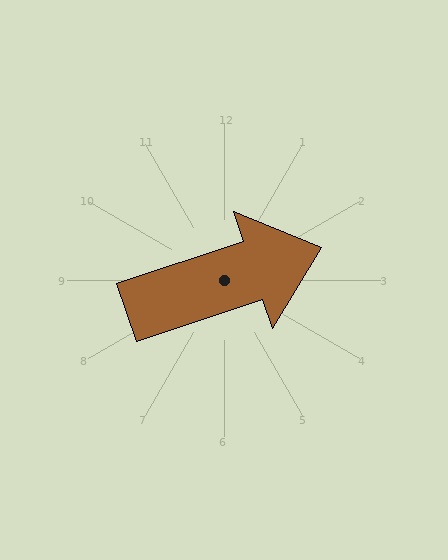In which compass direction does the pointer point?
East.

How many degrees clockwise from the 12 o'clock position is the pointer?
Approximately 72 degrees.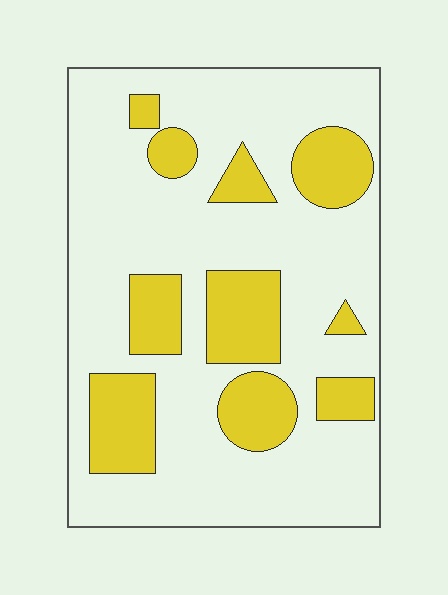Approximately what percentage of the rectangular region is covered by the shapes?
Approximately 25%.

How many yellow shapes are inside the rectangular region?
10.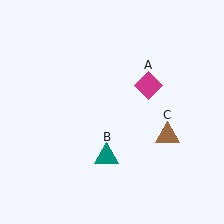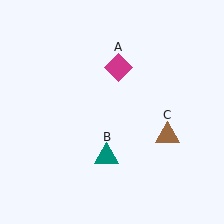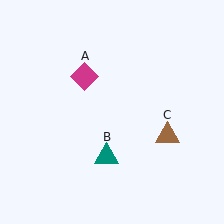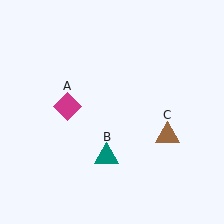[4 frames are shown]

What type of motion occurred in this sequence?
The magenta diamond (object A) rotated counterclockwise around the center of the scene.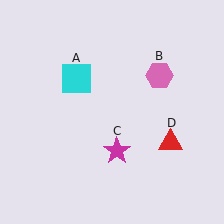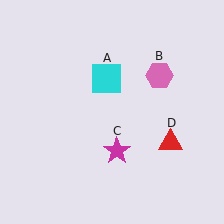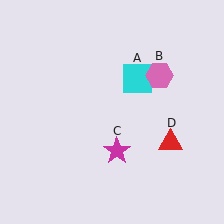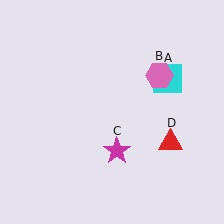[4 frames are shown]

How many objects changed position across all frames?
1 object changed position: cyan square (object A).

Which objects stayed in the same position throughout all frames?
Pink hexagon (object B) and magenta star (object C) and red triangle (object D) remained stationary.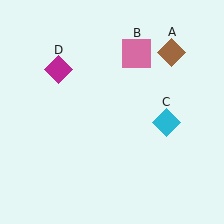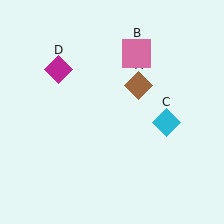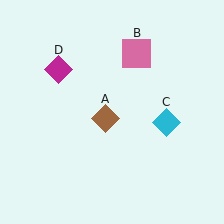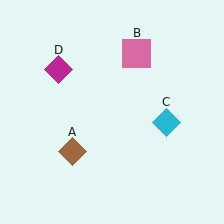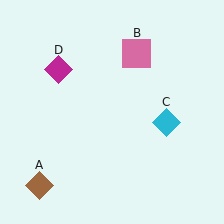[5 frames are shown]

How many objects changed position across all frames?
1 object changed position: brown diamond (object A).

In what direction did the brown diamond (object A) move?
The brown diamond (object A) moved down and to the left.